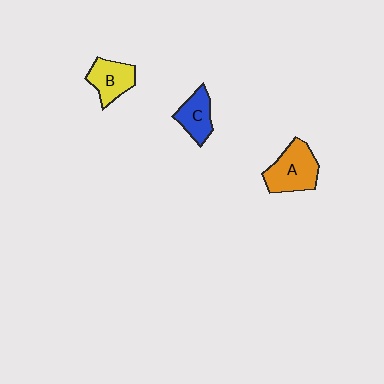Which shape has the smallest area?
Shape C (blue).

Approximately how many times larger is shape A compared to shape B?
Approximately 1.4 times.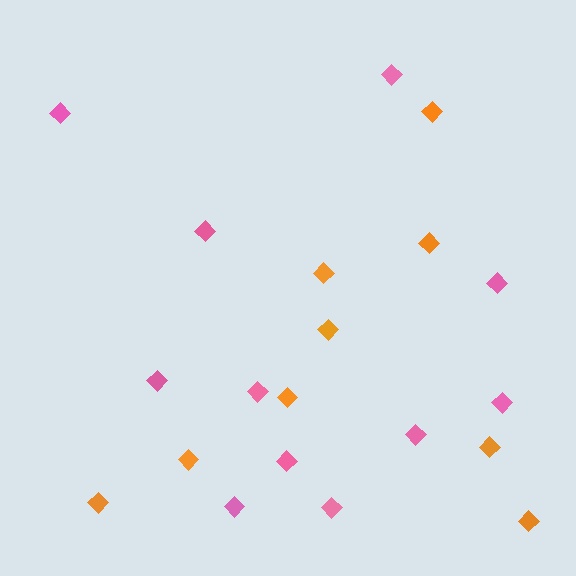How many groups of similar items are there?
There are 2 groups: one group of orange diamonds (9) and one group of pink diamonds (11).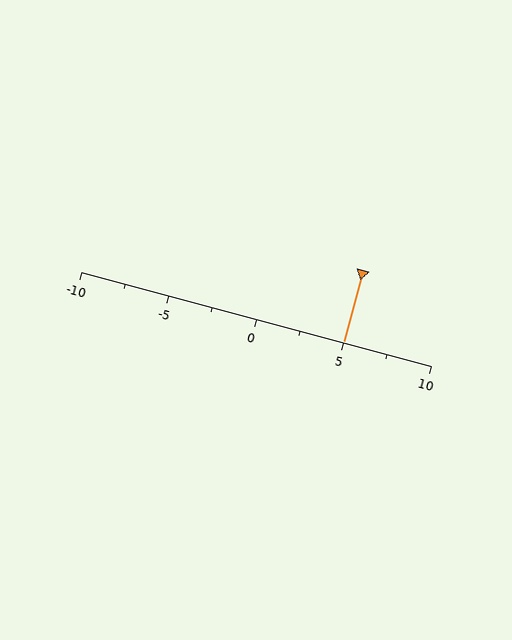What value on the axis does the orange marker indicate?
The marker indicates approximately 5.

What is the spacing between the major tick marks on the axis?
The major ticks are spaced 5 apart.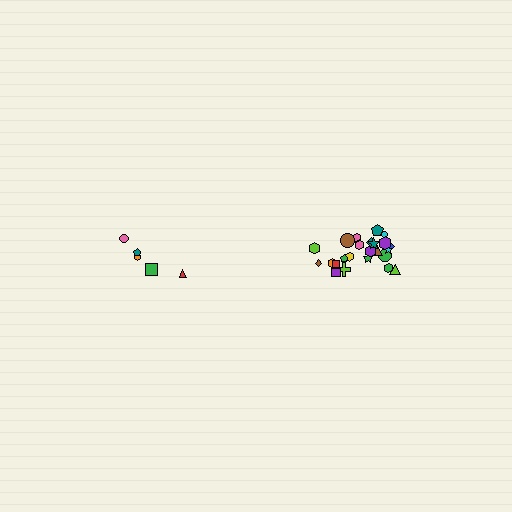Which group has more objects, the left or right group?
The right group.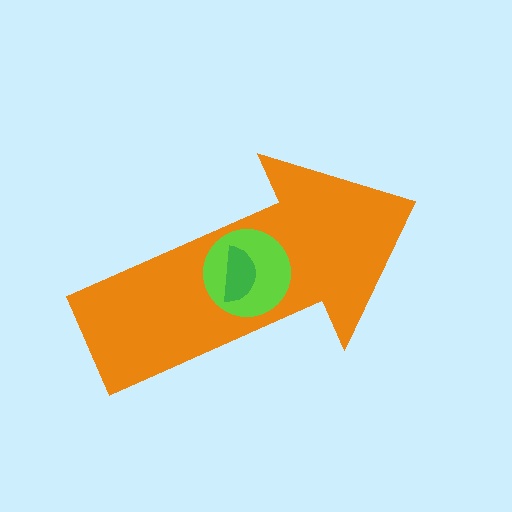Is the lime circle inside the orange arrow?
Yes.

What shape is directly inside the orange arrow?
The lime circle.